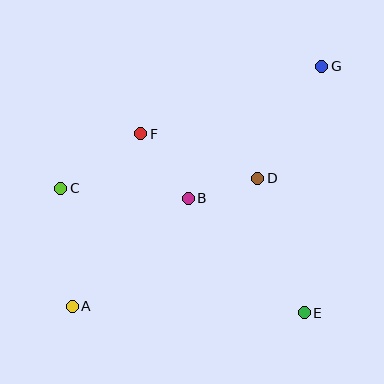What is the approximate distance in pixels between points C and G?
The distance between C and G is approximately 288 pixels.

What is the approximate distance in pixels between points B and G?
The distance between B and G is approximately 187 pixels.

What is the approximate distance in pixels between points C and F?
The distance between C and F is approximately 97 pixels.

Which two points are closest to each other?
Points B and D are closest to each other.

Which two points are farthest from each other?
Points A and G are farthest from each other.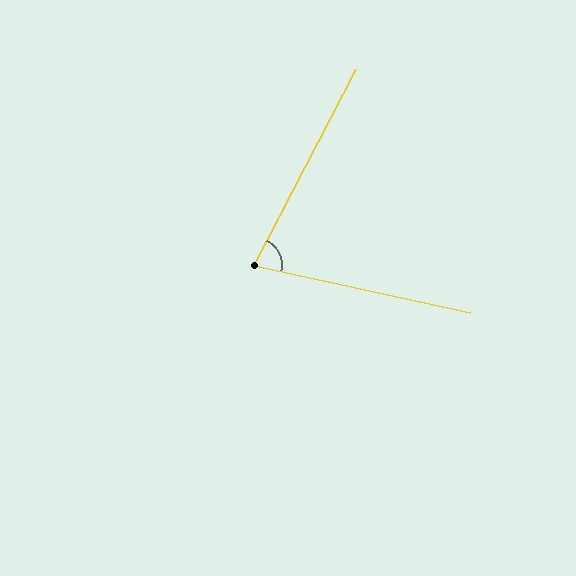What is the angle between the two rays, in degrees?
Approximately 75 degrees.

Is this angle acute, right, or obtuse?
It is acute.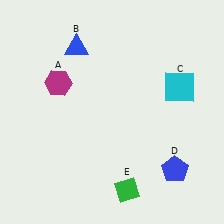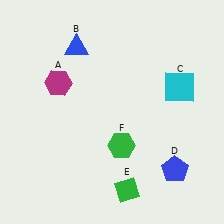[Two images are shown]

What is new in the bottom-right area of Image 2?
A green hexagon (F) was added in the bottom-right area of Image 2.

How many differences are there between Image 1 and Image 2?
There is 1 difference between the two images.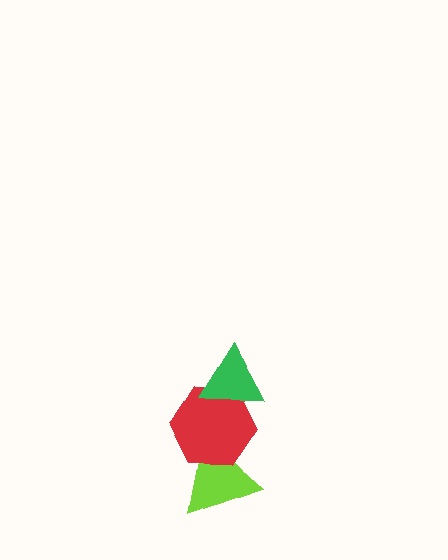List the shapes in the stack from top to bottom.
From top to bottom: the green triangle, the red hexagon, the lime triangle.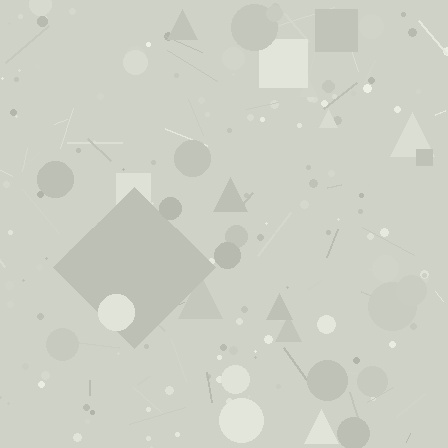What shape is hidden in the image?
A diamond is hidden in the image.